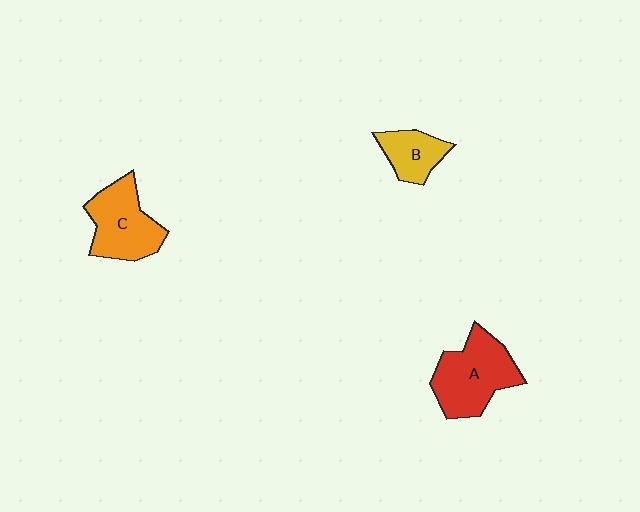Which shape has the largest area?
Shape A (red).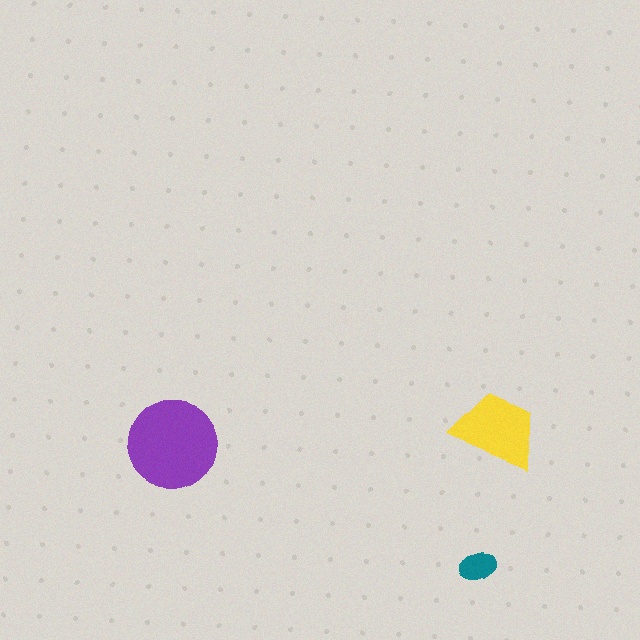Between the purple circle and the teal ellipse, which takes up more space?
The purple circle.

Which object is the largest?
The purple circle.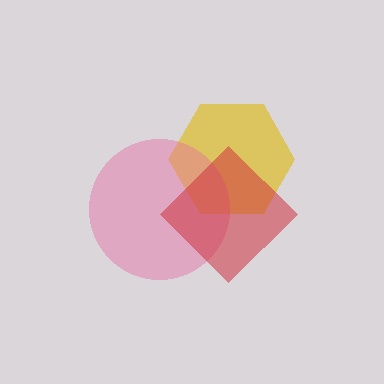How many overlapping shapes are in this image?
There are 3 overlapping shapes in the image.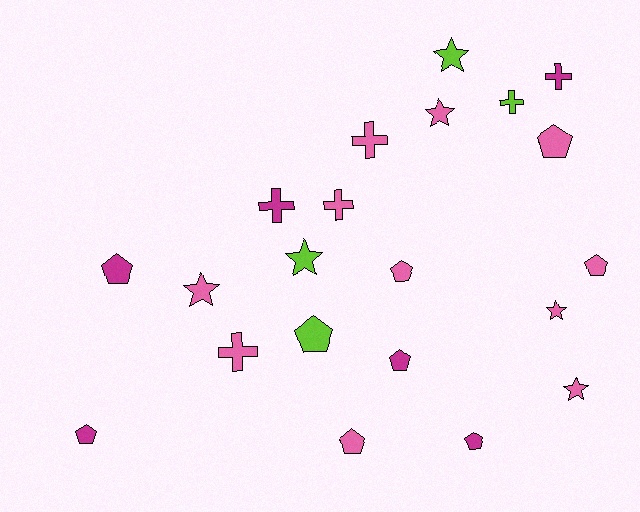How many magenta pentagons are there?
There are 4 magenta pentagons.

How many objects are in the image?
There are 21 objects.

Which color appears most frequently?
Pink, with 11 objects.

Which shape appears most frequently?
Pentagon, with 9 objects.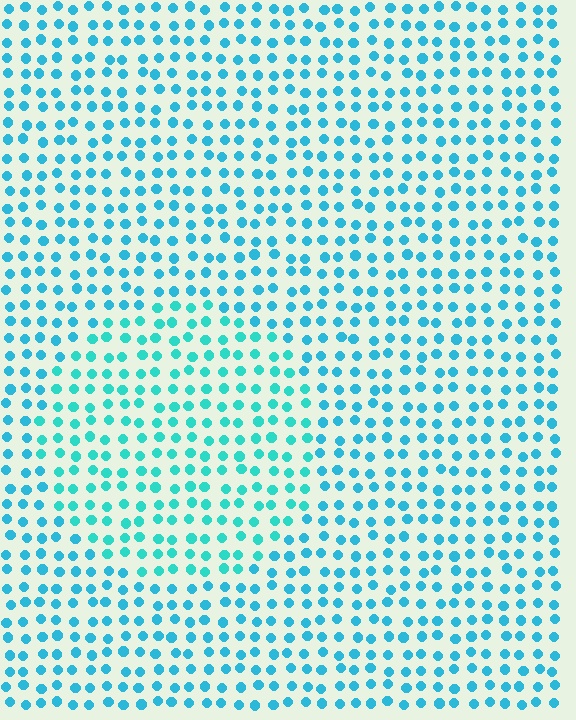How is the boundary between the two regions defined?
The boundary is defined purely by a slight shift in hue (about 18 degrees). Spacing, size, and orientation are identical on both sides.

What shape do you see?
I see a circle.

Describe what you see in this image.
The image is filled with small cyan elements in a uniform arrangement. A circle-shaped region is visible where the elements are tinted to a slightly different hue, forming a subtle color boundary.